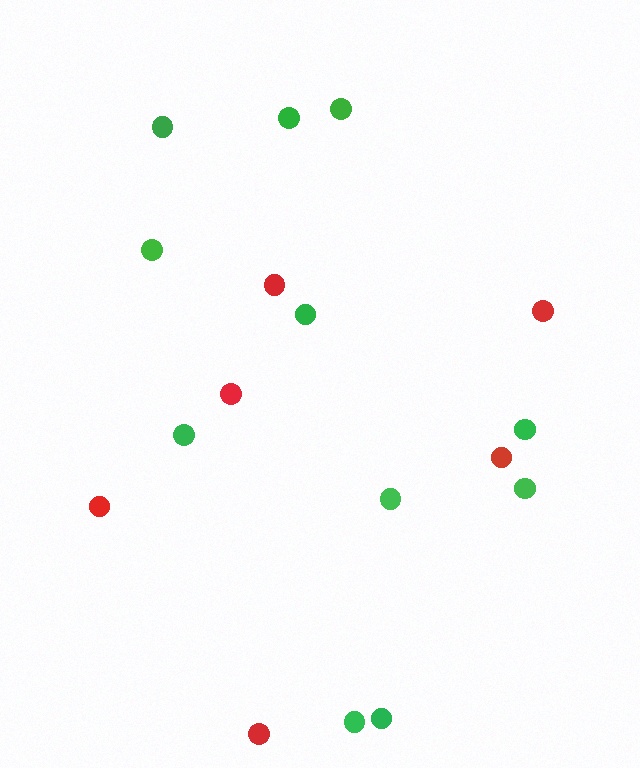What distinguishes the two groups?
There are 2 groups: one group of green circles (11) and one group of red circles (6).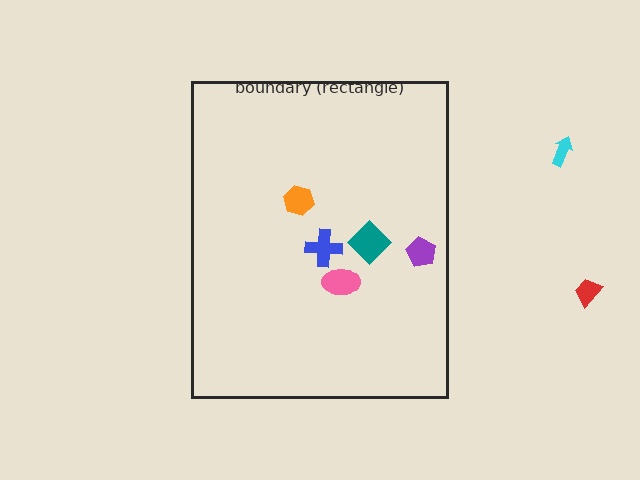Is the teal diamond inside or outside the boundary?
Inside.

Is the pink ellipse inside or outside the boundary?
Inside.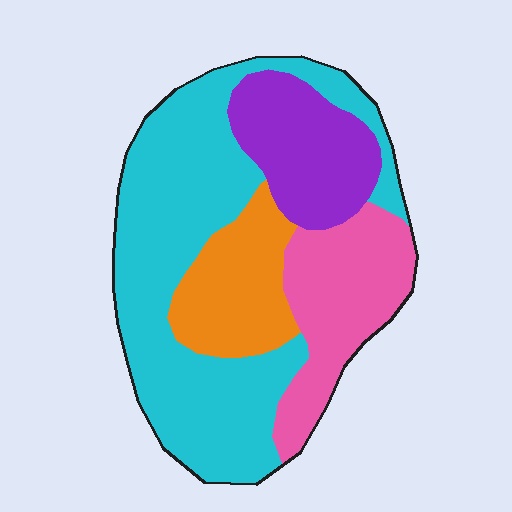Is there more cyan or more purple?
Cyan.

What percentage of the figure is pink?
Pink covers around 20% of the figure.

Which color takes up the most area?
Cyan, at roughly 50%.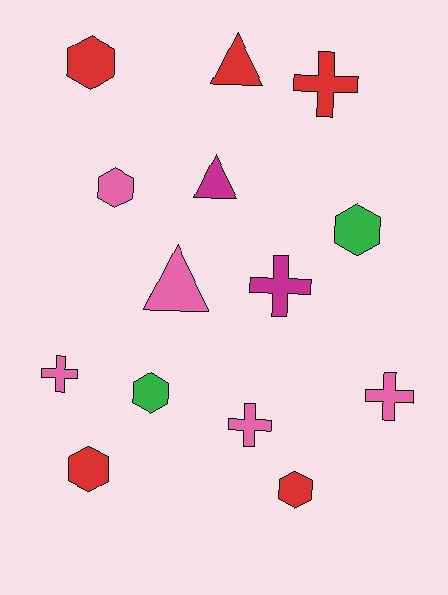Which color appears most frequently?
Pink, with 5 objects.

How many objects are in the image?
There are 14 objects.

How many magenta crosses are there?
There is 1 magenta cross.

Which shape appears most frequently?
Hexagon, with 6 objects.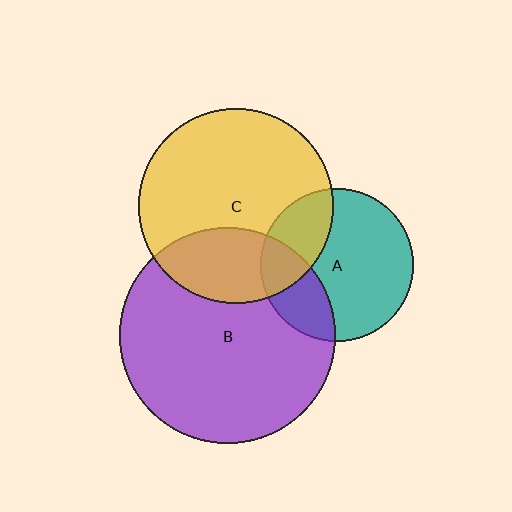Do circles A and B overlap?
Yes.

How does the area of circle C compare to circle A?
Approximately 1.6 times.